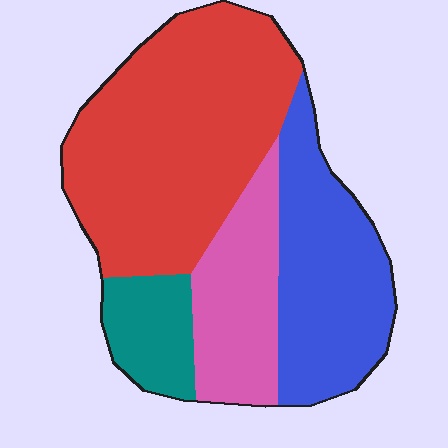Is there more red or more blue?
Red.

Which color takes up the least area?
Teal, at roughly 10%.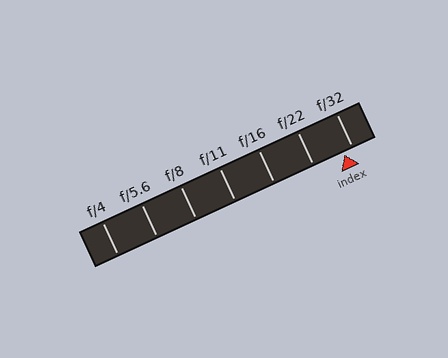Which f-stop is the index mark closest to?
The index mark is closest to f/32.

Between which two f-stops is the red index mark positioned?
The index mark is between f/22 and f/32.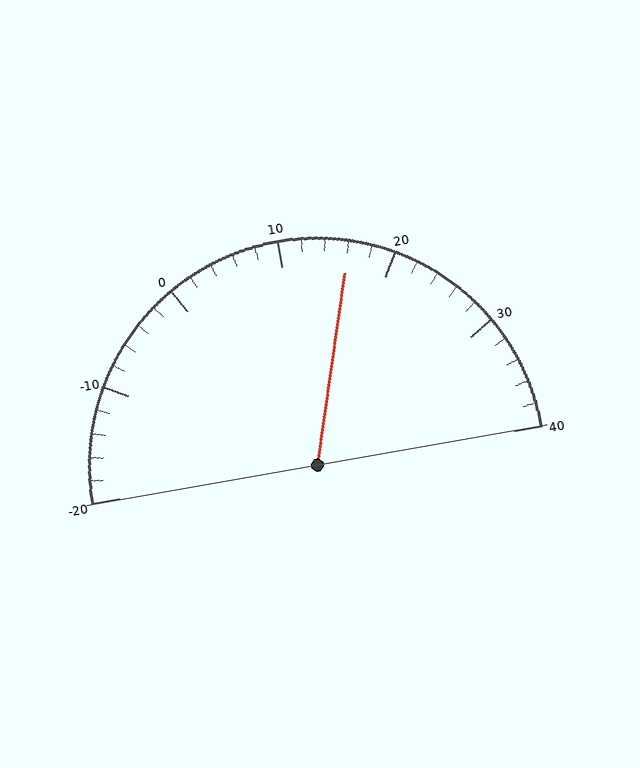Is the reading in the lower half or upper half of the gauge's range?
The reading is in the upper half of the range (-20 to 40).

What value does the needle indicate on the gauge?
The needle indicates approximately 16.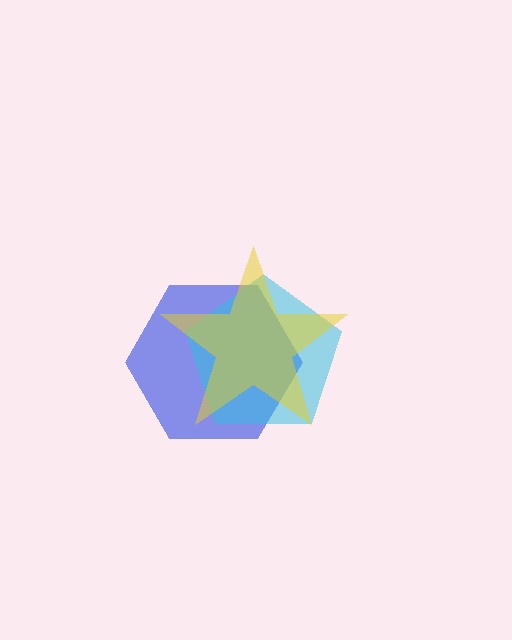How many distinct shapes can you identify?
There are 3 distinct shapes: a blue hexagon, a cyan pentagon, a yellow star.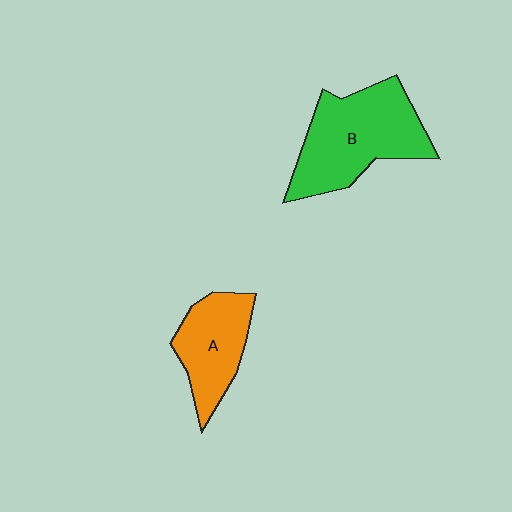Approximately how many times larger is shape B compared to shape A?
Approximately 1.6 times.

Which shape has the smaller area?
Shape A (orange).